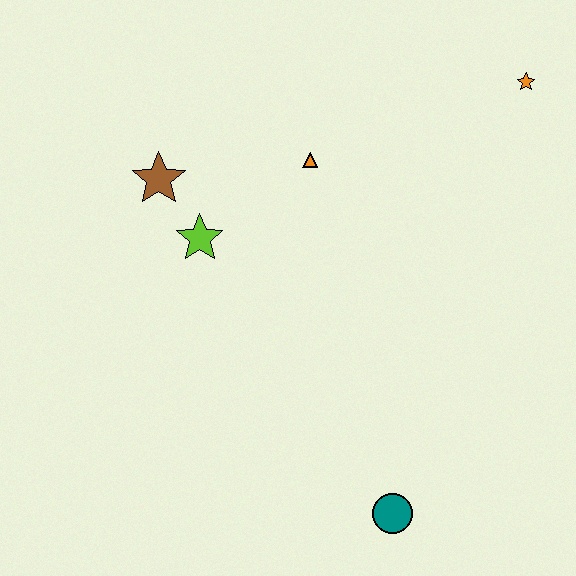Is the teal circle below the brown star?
Yes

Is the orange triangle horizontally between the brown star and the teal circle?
Yes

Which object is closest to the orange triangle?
The lime star is closest to the orange triangle.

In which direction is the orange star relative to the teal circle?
The orange star is above the teal circle.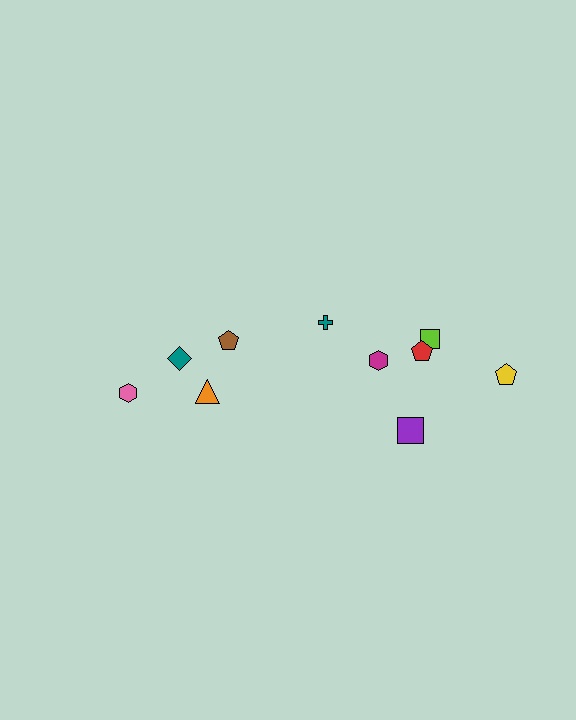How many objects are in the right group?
There are 6 objects.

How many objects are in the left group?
There are 4 objects.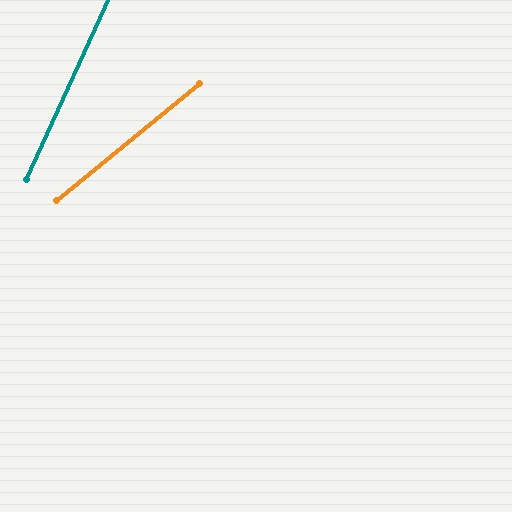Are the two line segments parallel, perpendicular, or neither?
Neither parallel nor perpendicular — they differ by about 26°.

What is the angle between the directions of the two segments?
Approximately 26 degrees.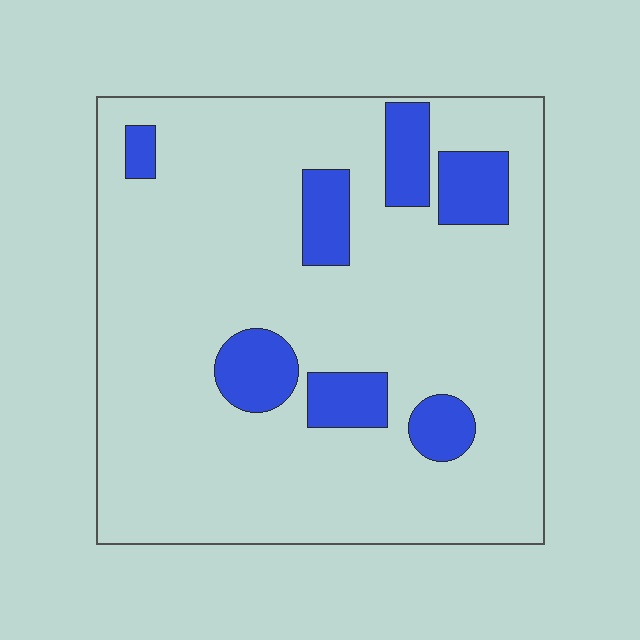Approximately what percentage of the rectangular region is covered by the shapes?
Approximately 15%.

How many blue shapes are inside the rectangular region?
7.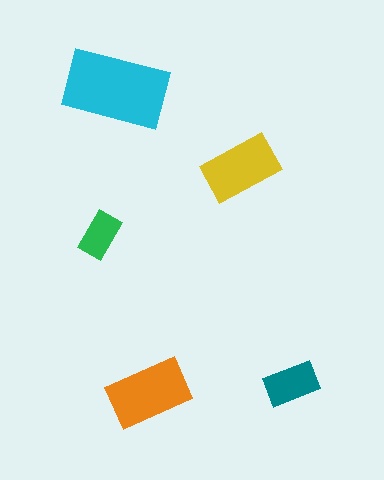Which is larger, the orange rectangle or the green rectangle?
The orange one.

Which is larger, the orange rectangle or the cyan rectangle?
The cyan one.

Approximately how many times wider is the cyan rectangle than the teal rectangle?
About 2 times wider.